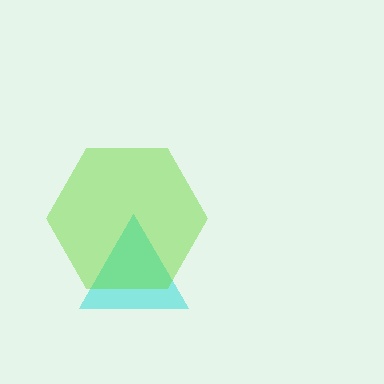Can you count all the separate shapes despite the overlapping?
Yes, there are 2 separate shapes.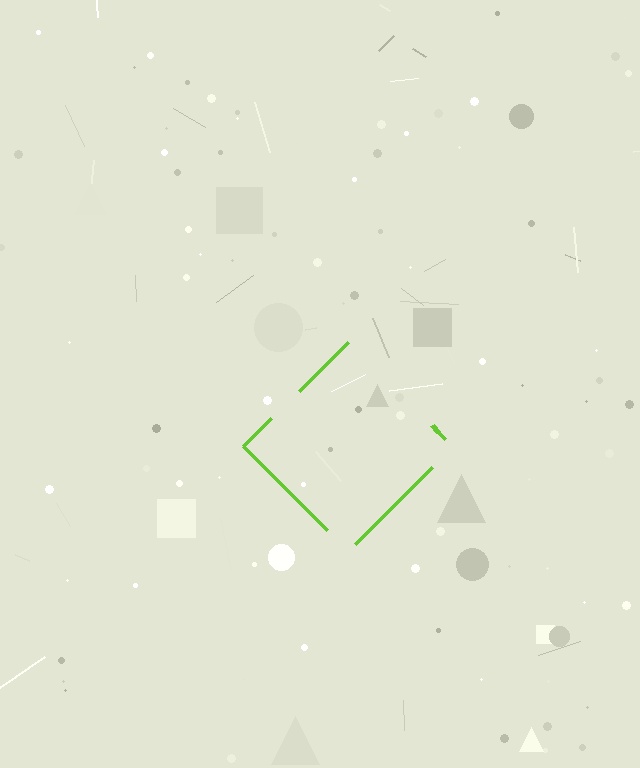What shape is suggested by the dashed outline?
The dashed outline suggests a diamond.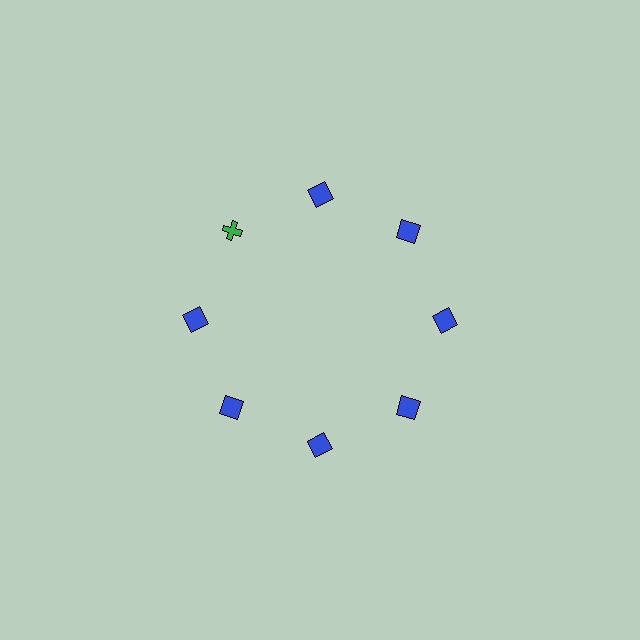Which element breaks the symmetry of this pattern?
The green cross at roughly the 10 o'clock position breaks the symmetry. All other shapes are blue squares.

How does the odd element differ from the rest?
It differs in both color (green instead of blue) and shape (cross instead of square).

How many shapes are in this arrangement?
There are 8 shapes arranged in a ring pattern.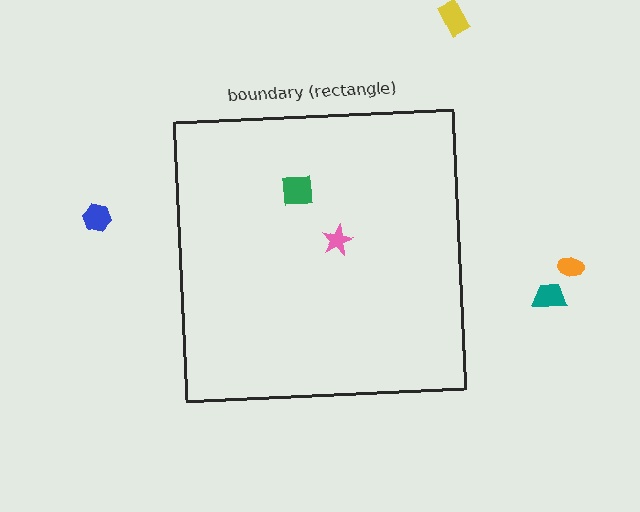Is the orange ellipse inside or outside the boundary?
Outside.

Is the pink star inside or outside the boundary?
Inside.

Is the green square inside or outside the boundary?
Inside.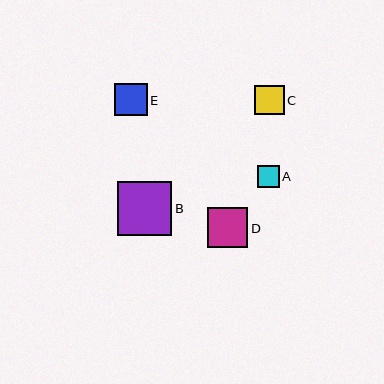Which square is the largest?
Square B is the largest with a size of approximately 54 pixels.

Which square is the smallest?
Square A is the smallest with a size of approximately 22 pixels.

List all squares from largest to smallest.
From largest to smallest: B, D, E, C, A.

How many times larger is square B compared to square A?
Square B is approximately 2.4 times the size of square A.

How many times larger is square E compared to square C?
Square E is approximately 1.1 times the size of square C.